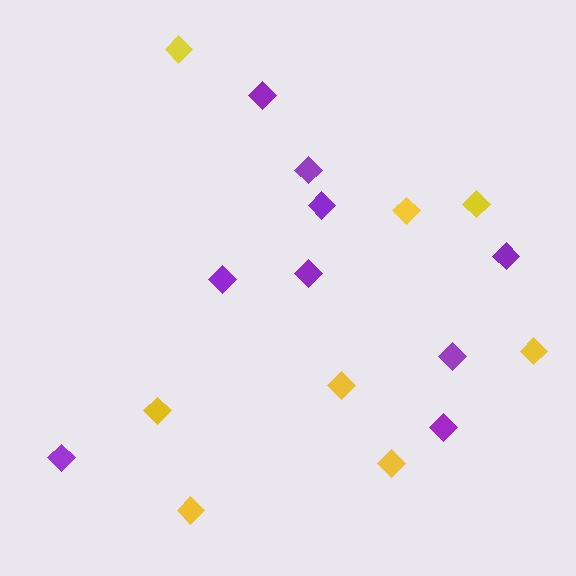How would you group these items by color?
There are 2 groups: one group of yellow diamonds (8) and one group of purple diamonds (9).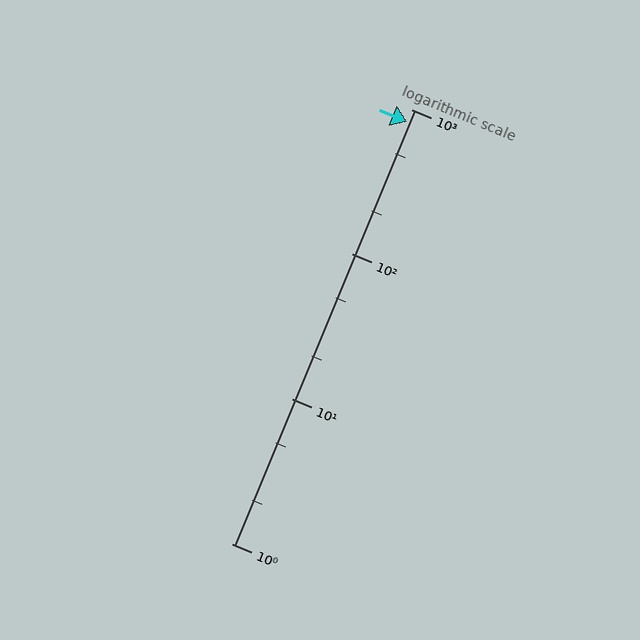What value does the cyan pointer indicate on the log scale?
The pointer indicates approximately 820.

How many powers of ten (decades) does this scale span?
The scale spans 3 decades, from 1 to 1000.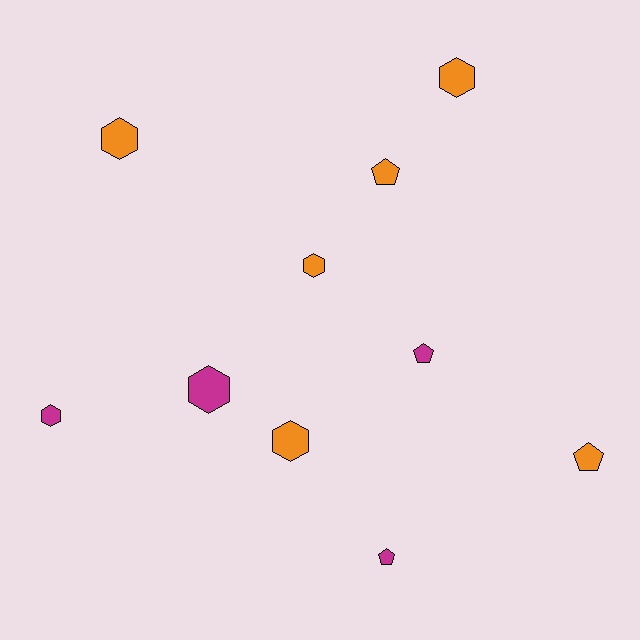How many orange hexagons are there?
There are 4 orange hexagons.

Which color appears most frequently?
Orange, with 6 objects.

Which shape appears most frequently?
Hexagon, with 6 objects.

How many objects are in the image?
There are 10 objects.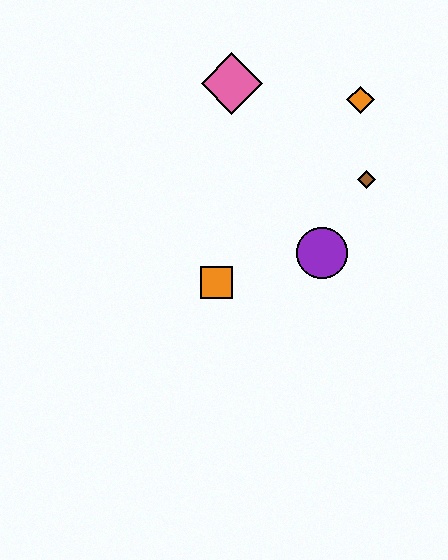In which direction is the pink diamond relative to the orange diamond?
The pink diamond is to the left of the orange diamond.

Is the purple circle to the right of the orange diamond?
No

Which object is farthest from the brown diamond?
The orange square is farthest from the brown diamond.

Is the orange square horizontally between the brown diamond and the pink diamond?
No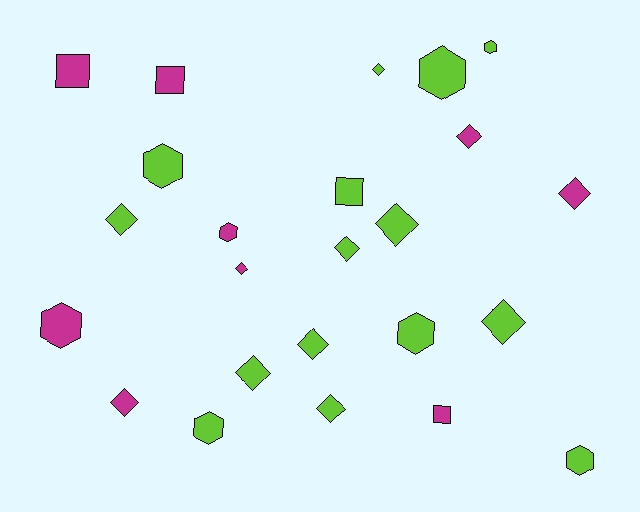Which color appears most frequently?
Lime, with 15 objects.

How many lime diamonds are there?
There are 8 lime diamonds.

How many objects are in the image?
There are 24 objects.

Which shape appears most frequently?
Diamond, with 12 objects.